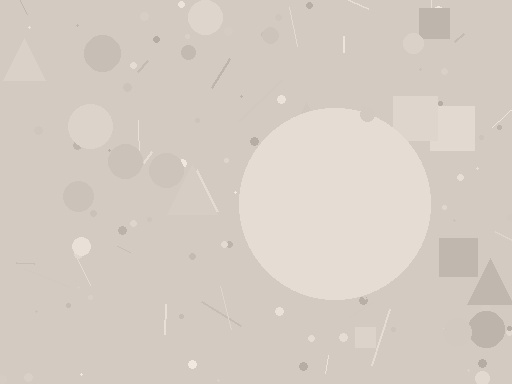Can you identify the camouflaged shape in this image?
The camouflaged shape is a circle.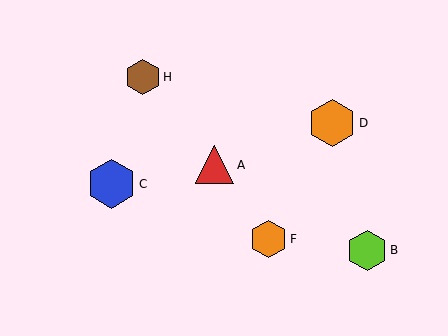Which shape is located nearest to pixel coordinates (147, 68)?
The brown hexagon (labeled H) at (143, 77) is nearest to that location.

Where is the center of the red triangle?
The center of the red triangle is at (214, 165).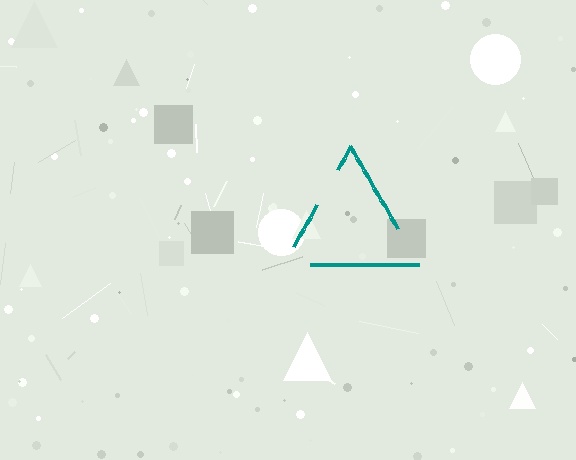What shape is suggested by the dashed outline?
The dashed outline suggests a triangle.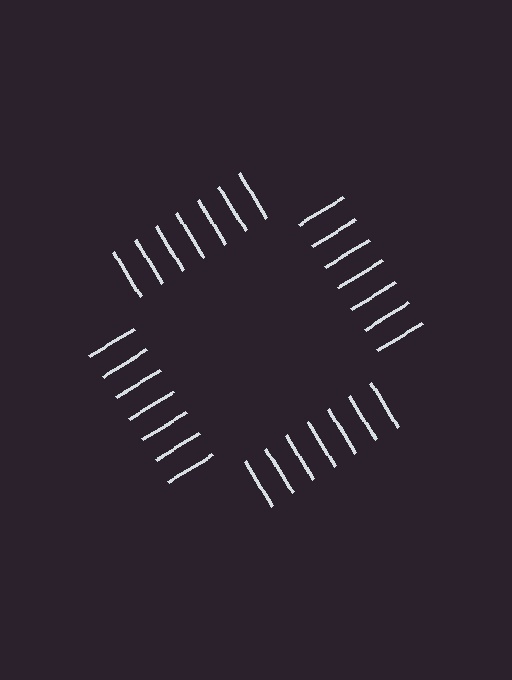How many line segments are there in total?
28 — 7 along each of the 4 edges.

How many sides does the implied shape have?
4 sides — the line-ends trace a square.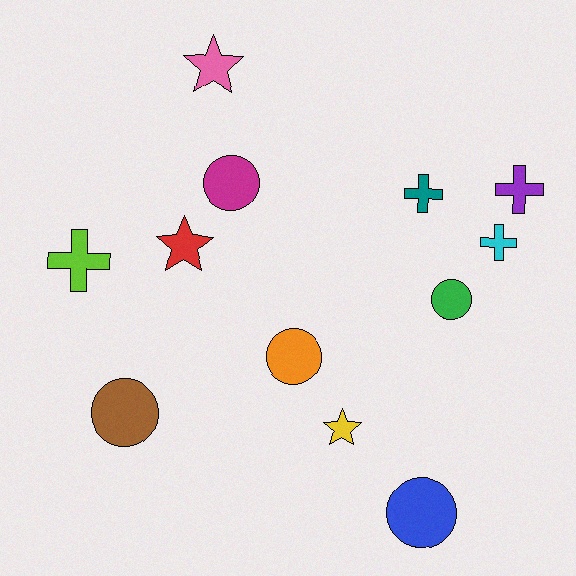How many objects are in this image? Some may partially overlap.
There are 12 objects.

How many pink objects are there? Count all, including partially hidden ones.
There is 1 pink object.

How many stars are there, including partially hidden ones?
There are 3 stars.